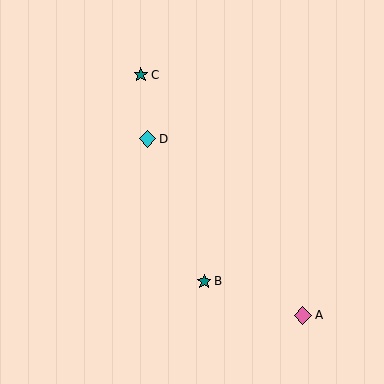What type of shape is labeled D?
Shape D is a cyan diamond.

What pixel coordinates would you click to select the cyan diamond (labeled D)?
Click at (148, 139) to select the cyan diamond D.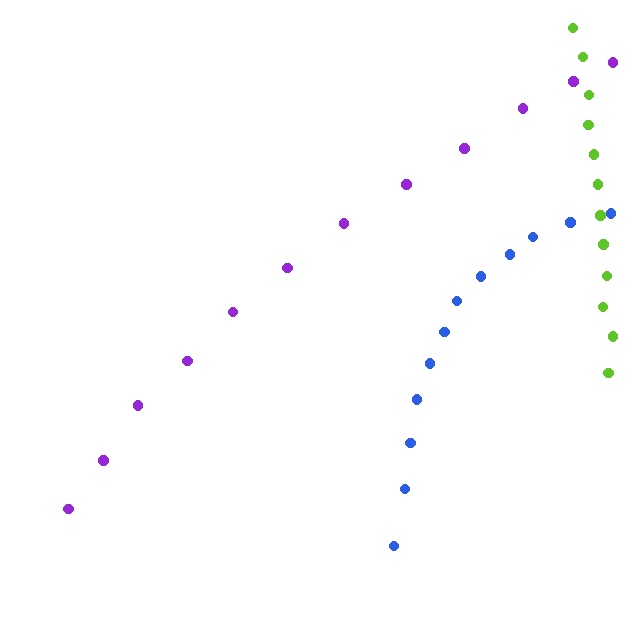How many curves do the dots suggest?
There are 3 distinct paths.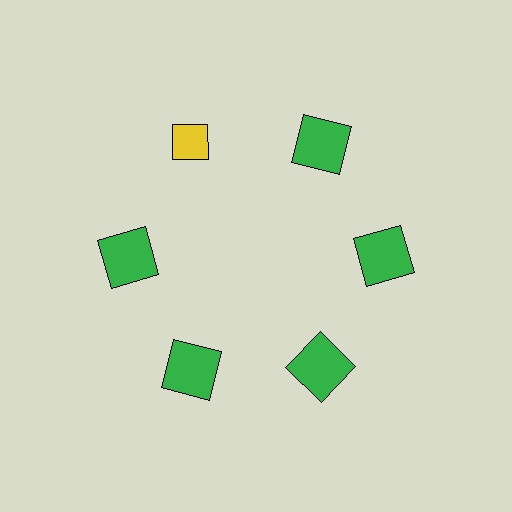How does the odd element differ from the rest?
It differs in both color (yellow instead of green) and shape (diamond instead of square).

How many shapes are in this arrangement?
There are 6 shapes arranged in a ring pattern.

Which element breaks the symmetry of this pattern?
The yellow diamond at roughly the 11 o'clock position breaks the symmetry. All other shapes are green squares.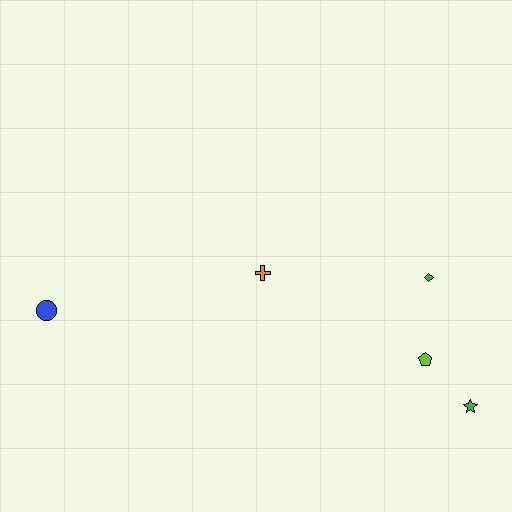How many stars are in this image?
There is 1 star.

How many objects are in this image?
There are 5 objects.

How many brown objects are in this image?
There are no brown objects.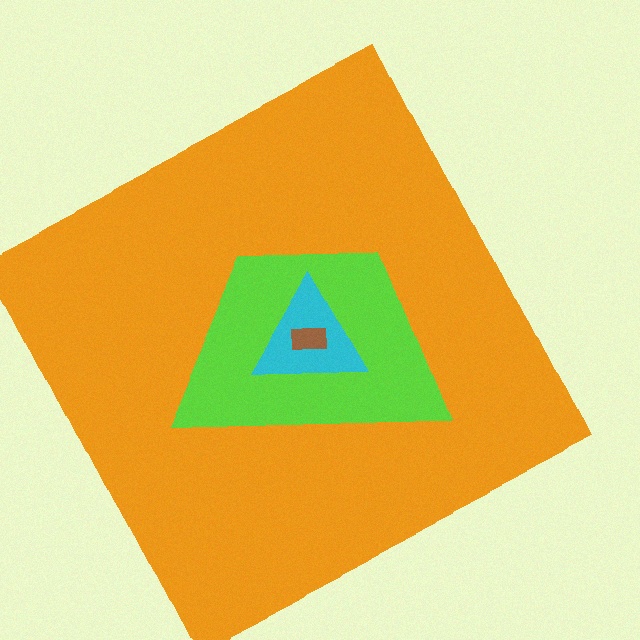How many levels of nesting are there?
4.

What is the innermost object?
The brown rectangle.